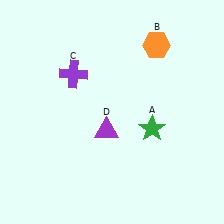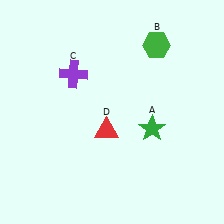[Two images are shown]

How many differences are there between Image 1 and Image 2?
There are 2 differences between the two images.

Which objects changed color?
B changed from orange to green. D changed from purple to red.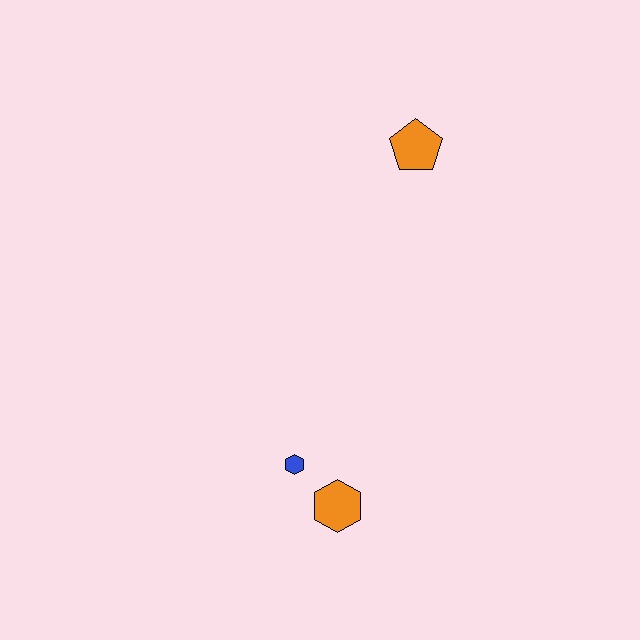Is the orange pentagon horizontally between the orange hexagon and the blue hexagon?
No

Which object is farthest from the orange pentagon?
The orange hexagon is farthest from the orange pentagon.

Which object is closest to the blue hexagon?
The orange hexagon is closest to the blue hexagon.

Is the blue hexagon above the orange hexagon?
Yes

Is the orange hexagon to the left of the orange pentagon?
Yes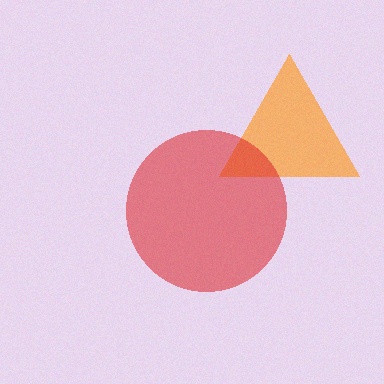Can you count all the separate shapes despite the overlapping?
Yes, there are 2 separate shapes.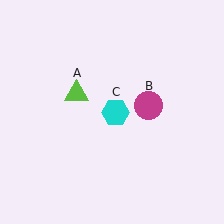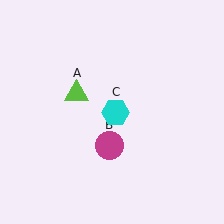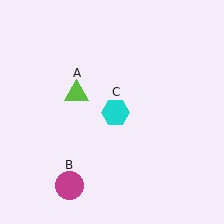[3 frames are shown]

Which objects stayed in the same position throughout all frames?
Lime triangle (object A) and cyan hexagon (object C) remained stationary.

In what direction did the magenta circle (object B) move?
The magenta circle (object B) moved down and to the left.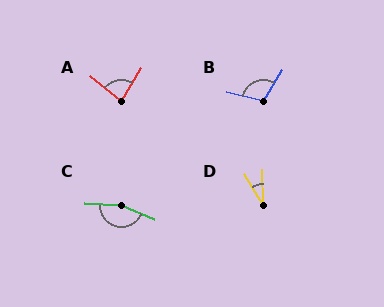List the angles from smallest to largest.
D (30°), A (81°), B (106°), C (160°).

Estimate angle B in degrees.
Approximately 106 degrees.